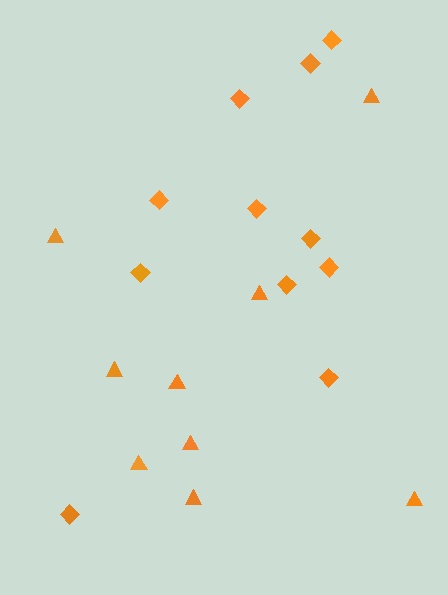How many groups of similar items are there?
There are 2 groups: one group of diamonds (11) and one group of triangles (9).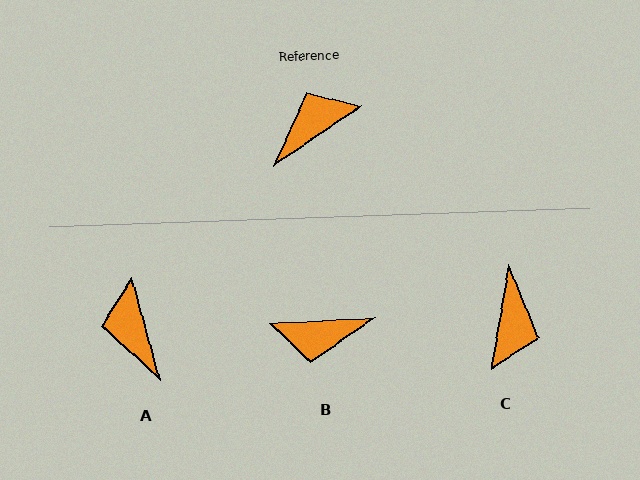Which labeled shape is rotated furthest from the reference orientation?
B, about 149 degrees away.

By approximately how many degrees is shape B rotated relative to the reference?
Approximately 149 degrees counter-clockwise.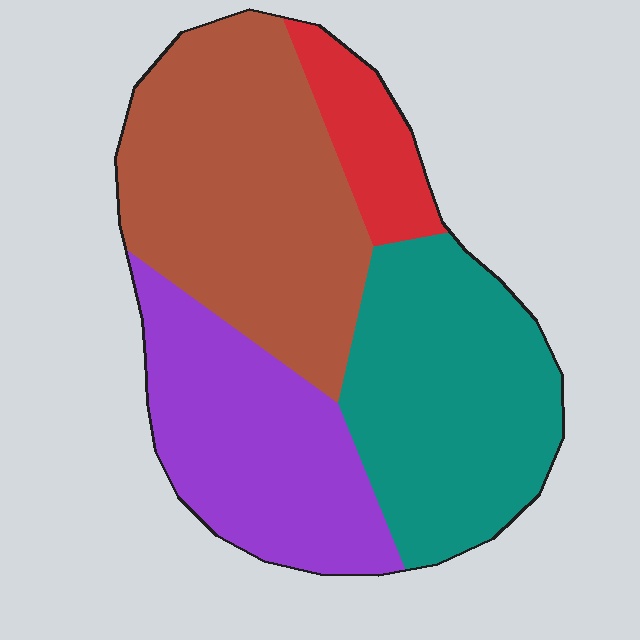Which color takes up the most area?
Brown, at roughly 35%.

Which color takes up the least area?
Red, at roughly 10%.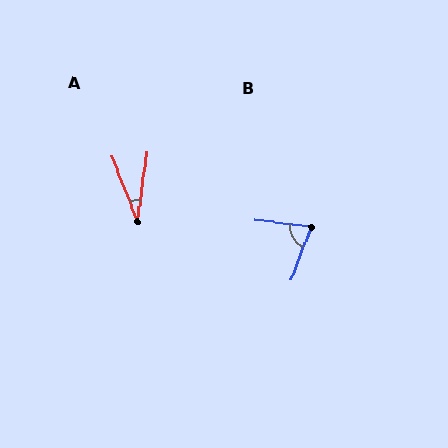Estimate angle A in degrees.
Approximately 29 degrees.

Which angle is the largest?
B, at approximately 77 degrees.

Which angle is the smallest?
A, at approximately 29 degrees.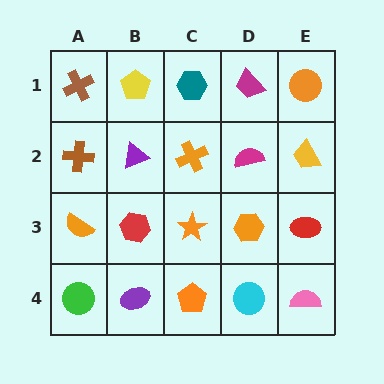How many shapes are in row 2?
5 shapes.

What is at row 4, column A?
A green circle.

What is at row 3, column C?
An orange star.